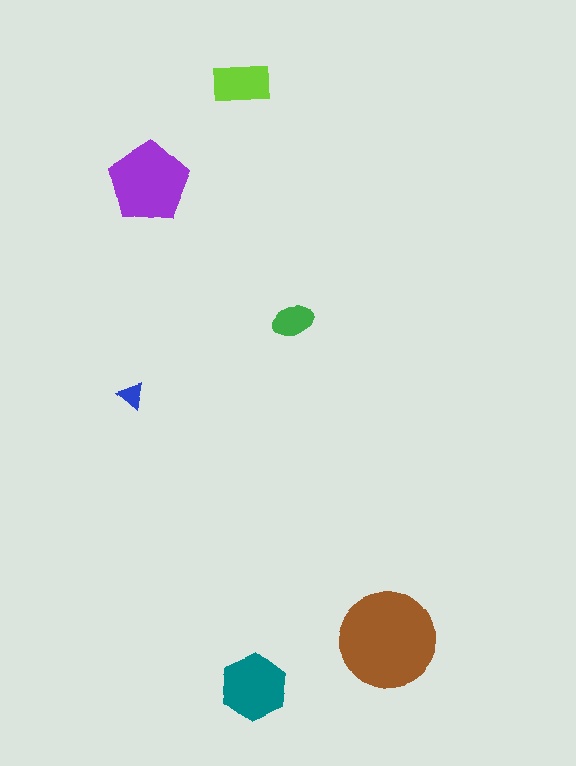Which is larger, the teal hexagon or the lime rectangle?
The teal hexagon.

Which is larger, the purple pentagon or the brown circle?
The brown circle.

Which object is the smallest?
The blue triangle.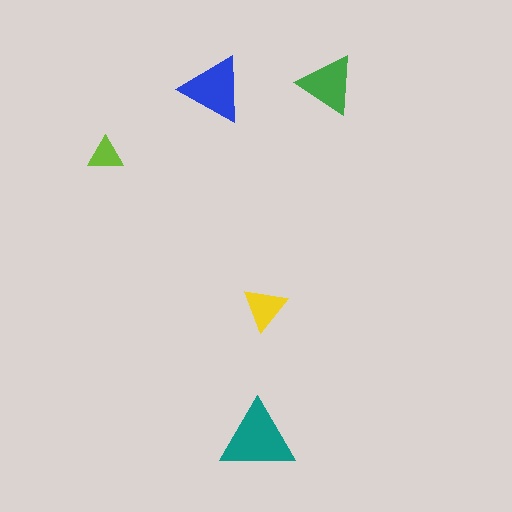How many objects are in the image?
There are 5 objects in the image.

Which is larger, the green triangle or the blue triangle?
The blue one.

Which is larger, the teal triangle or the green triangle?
The teal one.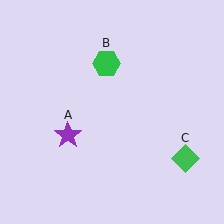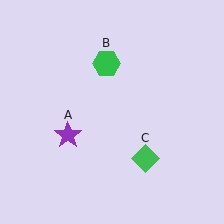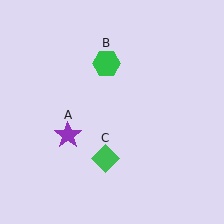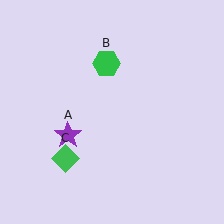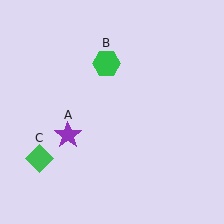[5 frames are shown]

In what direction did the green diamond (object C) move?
The green diamond (object C) moved left.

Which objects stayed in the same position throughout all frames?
Purple star (object A) and green hexagon (object B) remained stationary.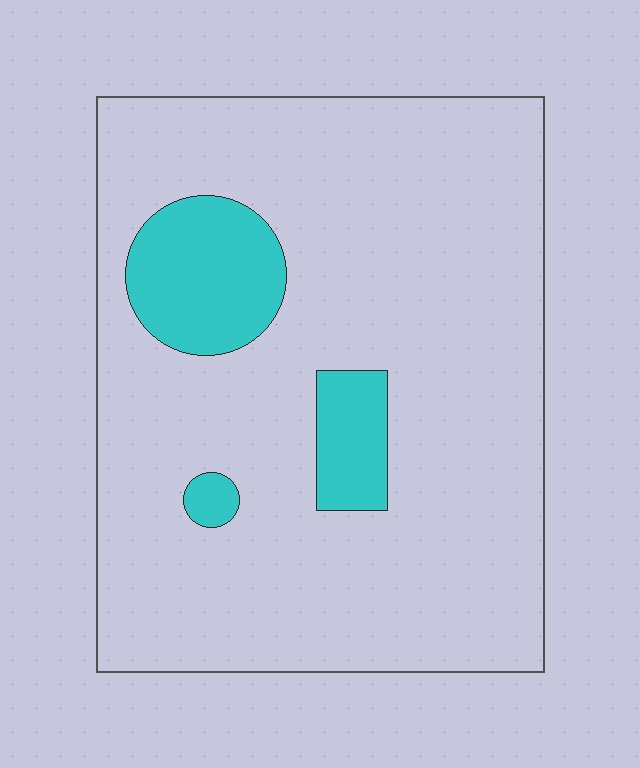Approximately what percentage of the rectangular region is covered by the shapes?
Approximately 15%.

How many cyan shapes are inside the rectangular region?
3.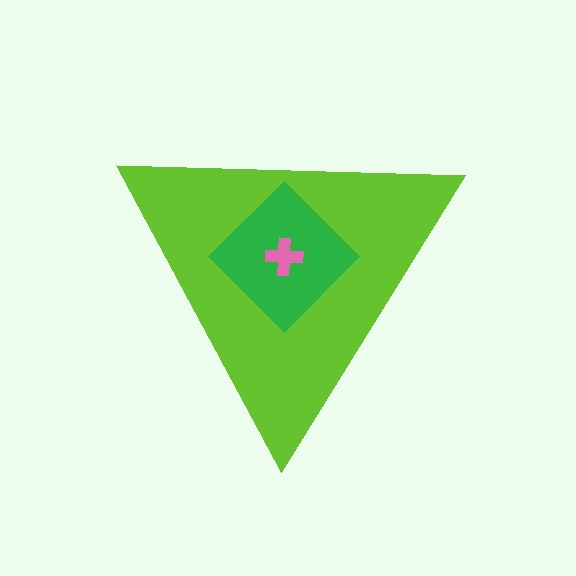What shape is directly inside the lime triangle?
The green diamond.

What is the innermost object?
The pink cross.